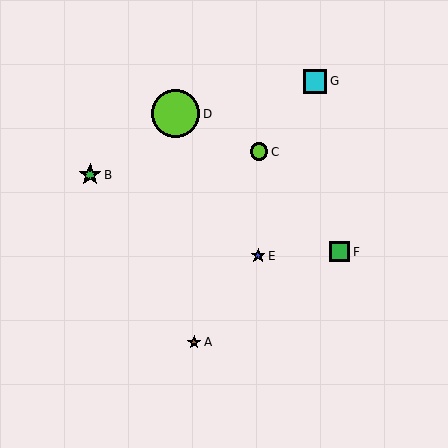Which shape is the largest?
The lime circle (labeled D) is the largest.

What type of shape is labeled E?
Shape E is a blue star.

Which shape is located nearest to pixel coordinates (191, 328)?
The brown star (labeled A) at (194, 342) is nearest to that location.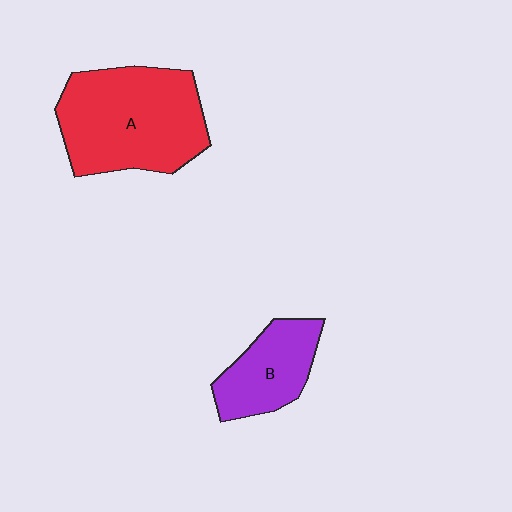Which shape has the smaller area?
Shape B (purple).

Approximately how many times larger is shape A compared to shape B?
Approximately 1.9 times.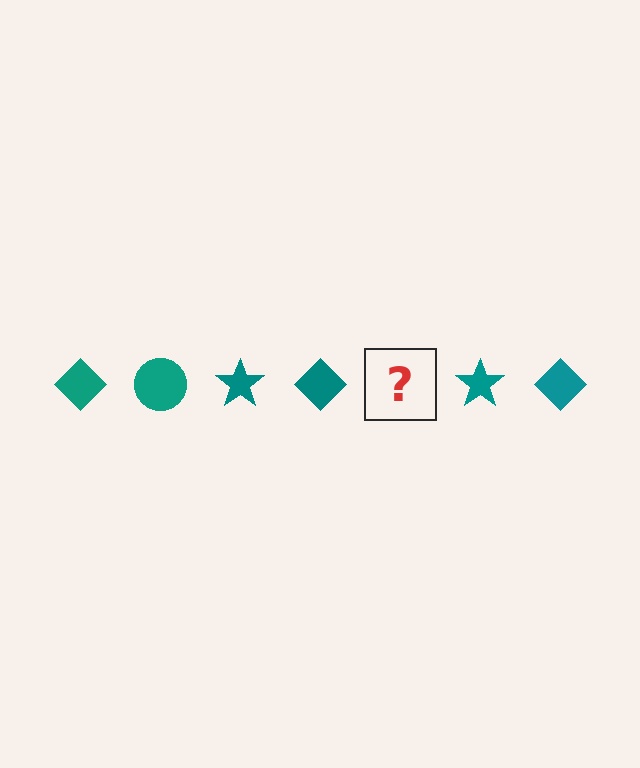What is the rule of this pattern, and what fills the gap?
The rule is that the pattern cycles through diamond, circle, star shapes in teal. The gap should be filled with a teal circle.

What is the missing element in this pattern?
The missing element is a teal circle.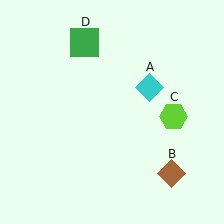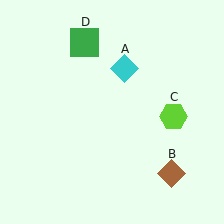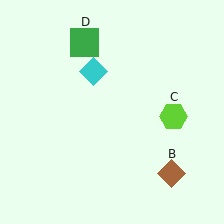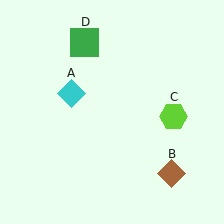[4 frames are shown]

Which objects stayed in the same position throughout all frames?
Brown diamond (object B) and lime hexagon (object C) and green square (object D) remained stationary.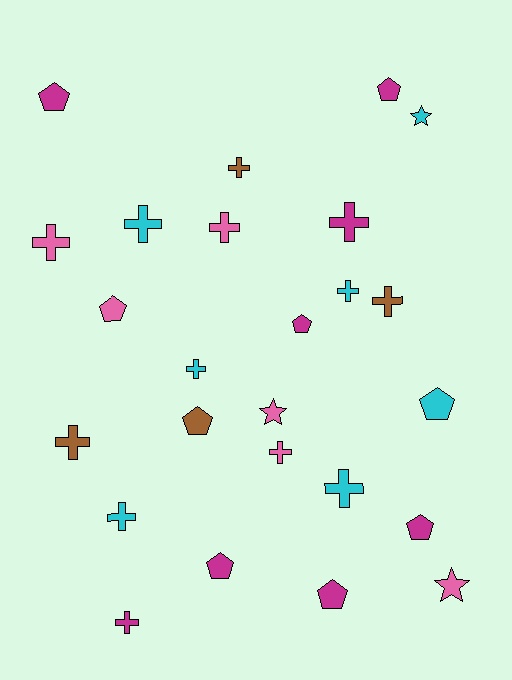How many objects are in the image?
There are 25 objects.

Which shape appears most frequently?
Cross, with 13 objects.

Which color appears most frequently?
Magenta, with 8 objects.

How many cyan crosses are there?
There are 5 cyan crosses.